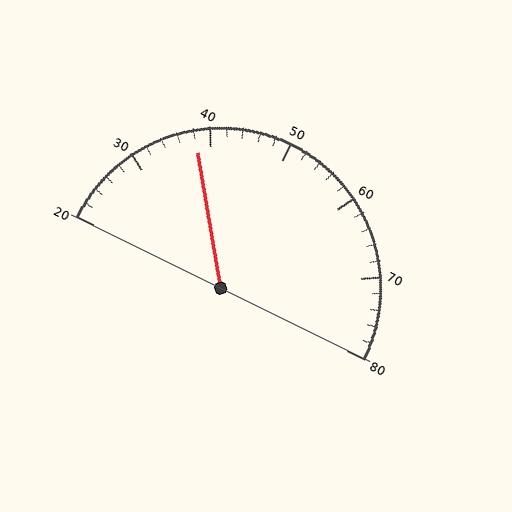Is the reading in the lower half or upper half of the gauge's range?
The reading is in the lower half of the range (20 to 80).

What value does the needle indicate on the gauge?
The needle indicates approximately 38.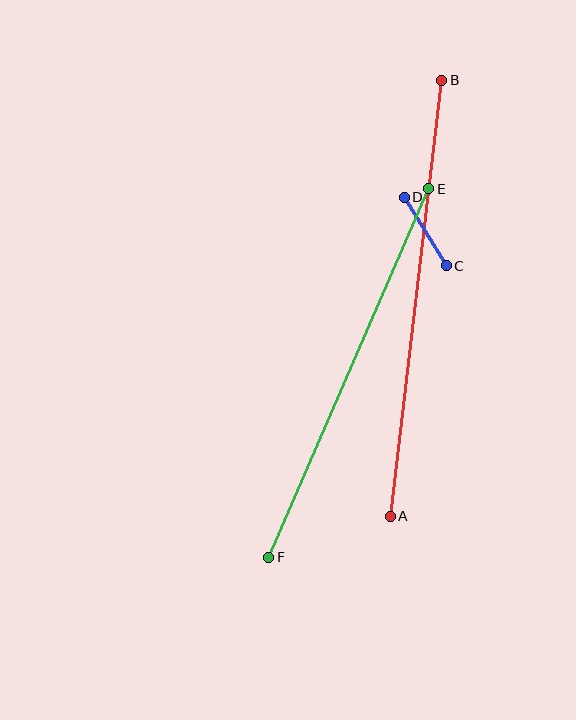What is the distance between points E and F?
The distance is approximately 402 pixels.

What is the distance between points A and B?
The distance is approximately 439 pixels.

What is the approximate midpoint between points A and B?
The midpoint is at approximately (416, 298) pixels.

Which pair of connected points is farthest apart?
Points A and B are farthest apart.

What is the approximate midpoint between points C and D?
The midpoint is at approximately (425, 231) pixels.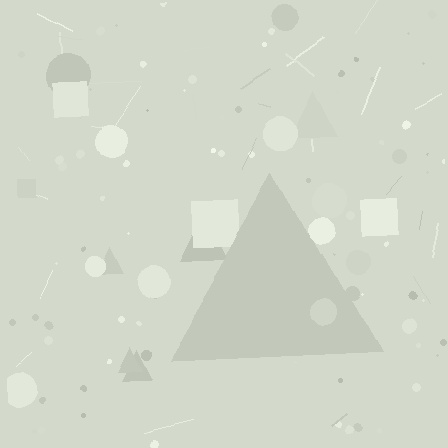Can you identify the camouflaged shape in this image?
The camouflaged shape is a triangle.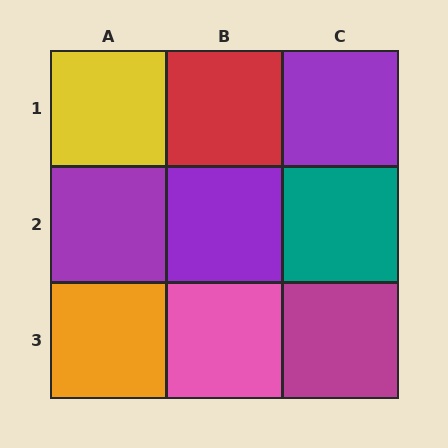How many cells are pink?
1 cell is pink.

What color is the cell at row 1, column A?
Yellow.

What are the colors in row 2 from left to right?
Purple, purple, teal.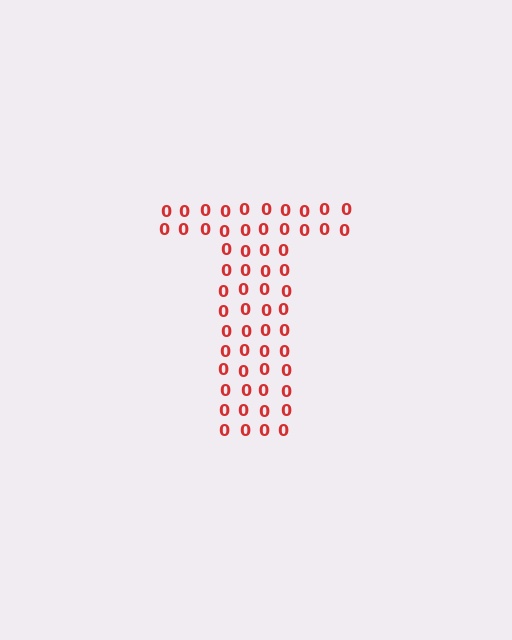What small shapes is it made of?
It is made of small digit 0's.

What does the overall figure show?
The overall figure shows the letter T.